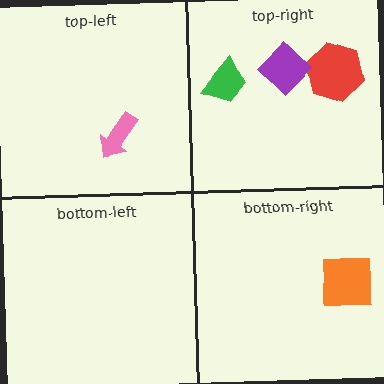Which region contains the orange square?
The bottom-right region.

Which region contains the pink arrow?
The top-left region.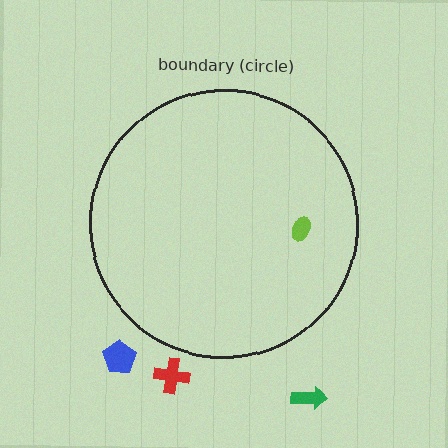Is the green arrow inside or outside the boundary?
Outside.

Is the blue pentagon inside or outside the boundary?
Outside.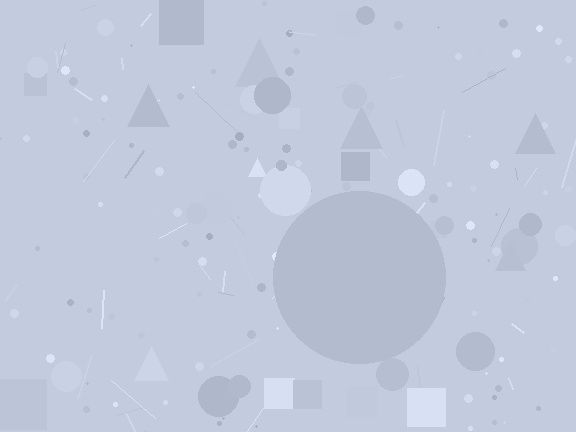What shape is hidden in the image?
A circle is hidden in the image.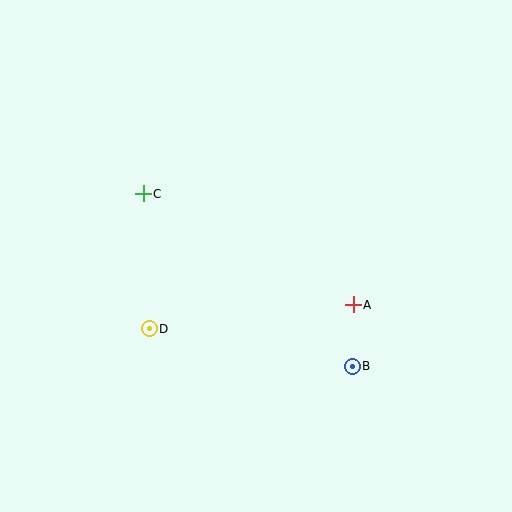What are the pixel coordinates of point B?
Point B is at (352, 366).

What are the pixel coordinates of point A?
Point A is at (353, 305).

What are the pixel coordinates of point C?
Point C is at (143, 194).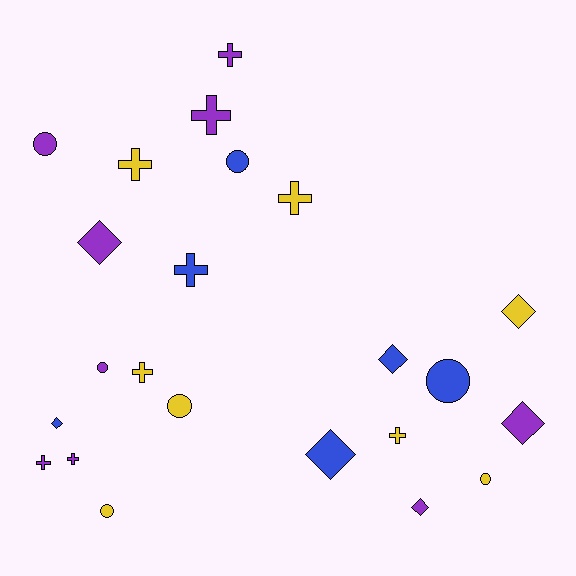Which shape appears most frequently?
Cross, with 9 objects.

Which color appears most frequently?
Purple, with 9 objects.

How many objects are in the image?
There are 23 objects.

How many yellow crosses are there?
There are 4 yellow crosses.